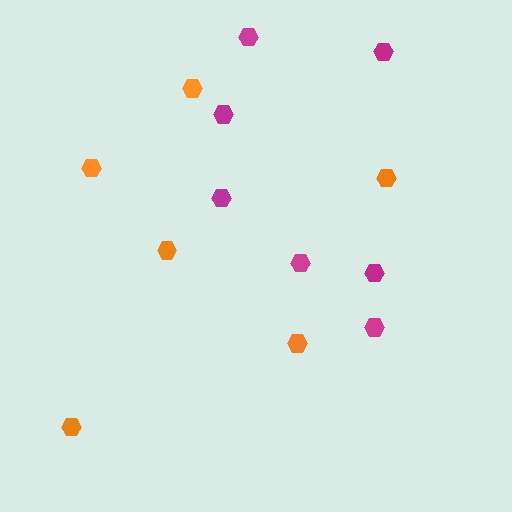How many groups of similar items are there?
There are 2 groups: one group of orange hexagons (6) and one group of magenta hexagons (7).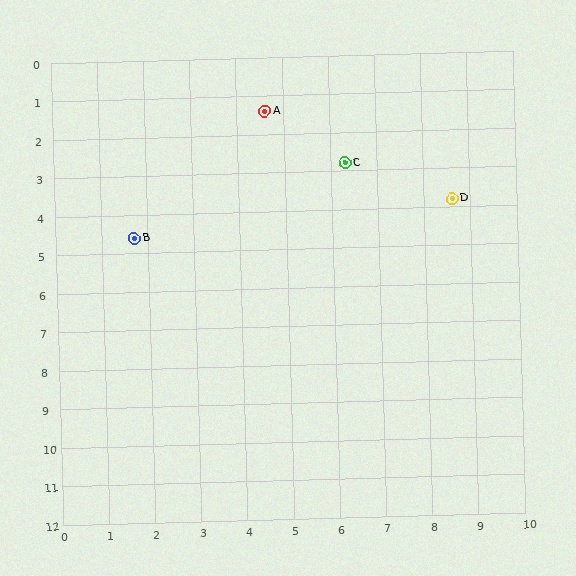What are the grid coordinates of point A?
Point A is at approximately (4.6, 1.4).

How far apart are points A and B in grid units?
Points A and B are about 4.3 grid units apart.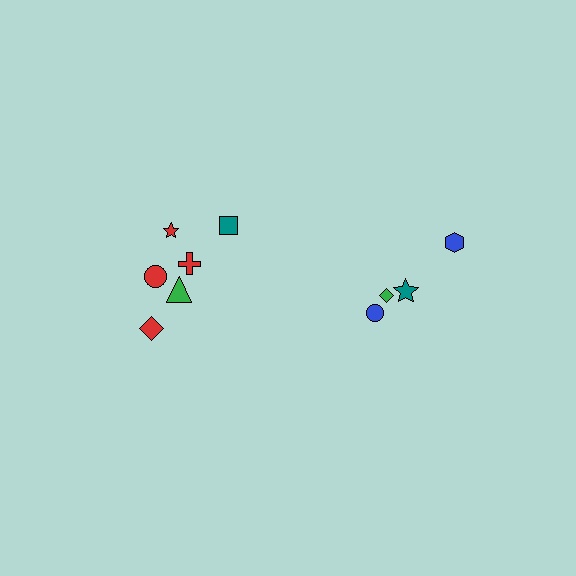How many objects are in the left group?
There are 6 objects.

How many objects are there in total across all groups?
There are 10 objects.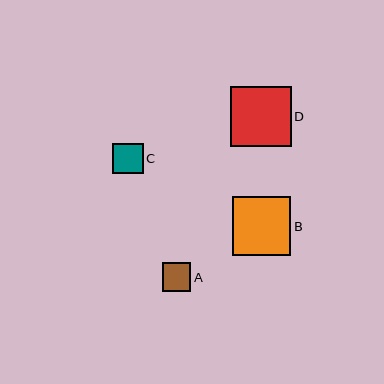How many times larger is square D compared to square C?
Square D is approximately 2.0 times the size of square C.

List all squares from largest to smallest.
From largest to smallest: D, B, C, A.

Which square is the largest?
Square D is the largest with a size of approximately 60 pixels.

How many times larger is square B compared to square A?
Square B is approximately 2.0 times the size of square A.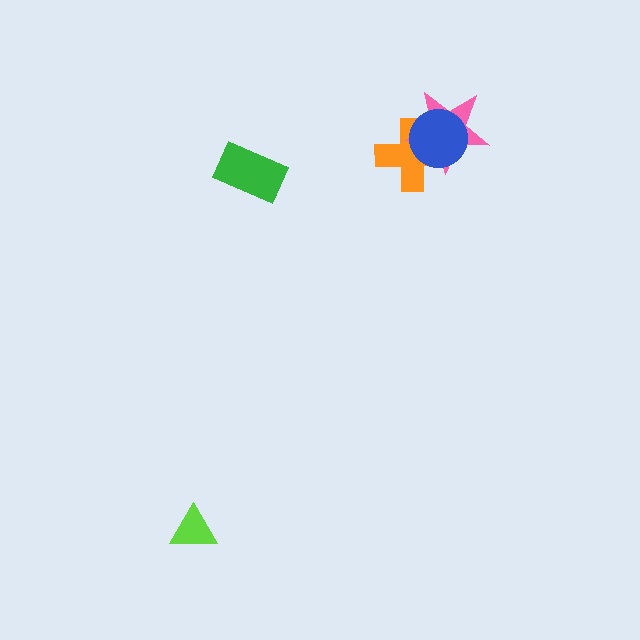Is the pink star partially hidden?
Yes, it is partially covered by another shape.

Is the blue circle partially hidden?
No, no other shape covers it.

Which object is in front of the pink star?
The blue circle is in front of the pink star.